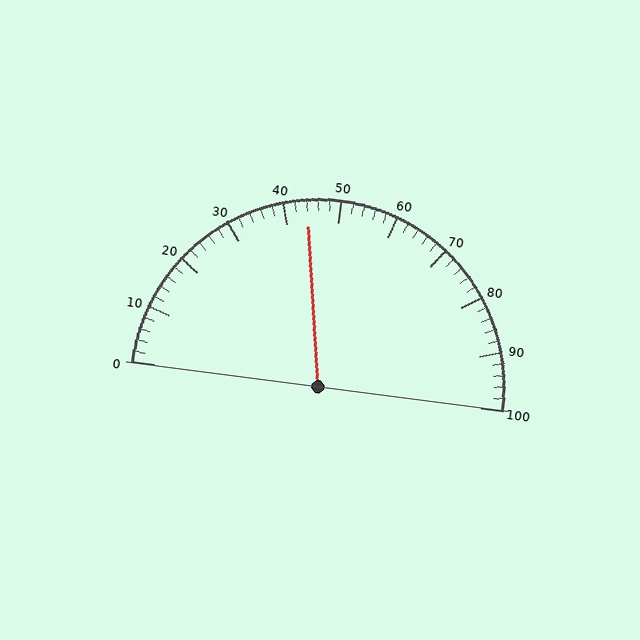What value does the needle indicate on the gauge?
The needle indicates approximately 44.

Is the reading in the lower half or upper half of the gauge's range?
The reading is in the lower half of the range (0 to 100).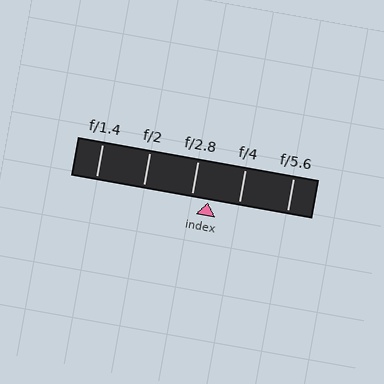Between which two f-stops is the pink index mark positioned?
The index mark is between f/2.8 and f/4.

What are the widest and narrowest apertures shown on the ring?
The widest aperture shown is f/1.4 and the narrowest is f/5.6.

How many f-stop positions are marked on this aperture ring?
There are 5 f-stop positions marked.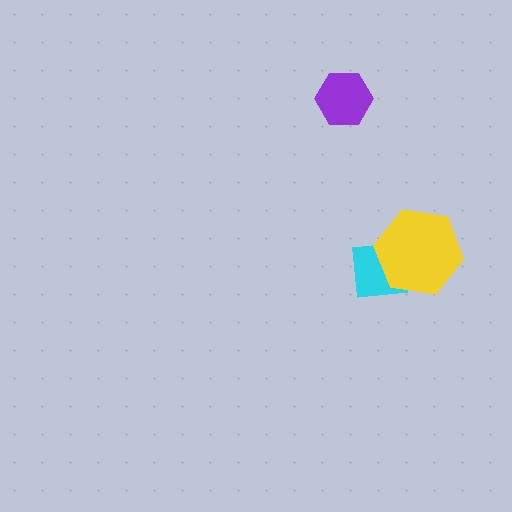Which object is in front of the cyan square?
The yellow hexagon is in front of the cyan square.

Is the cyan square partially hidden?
Yes, it is partially covered by another shape.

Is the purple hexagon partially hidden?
No, no other shape covers it.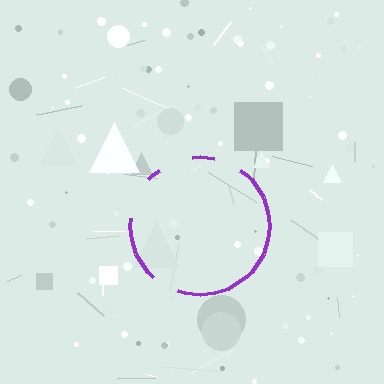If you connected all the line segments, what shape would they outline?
They would outline a circle.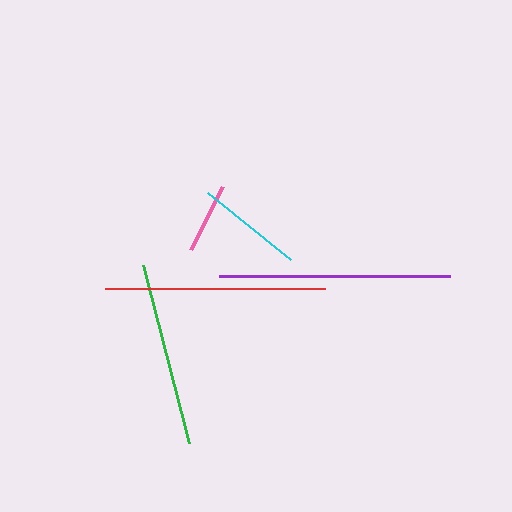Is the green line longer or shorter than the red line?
The red line is longer than the green line.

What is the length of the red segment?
The red segment is approximately 220 pixels long.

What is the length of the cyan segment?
The cyan segment is approximately 106 pixels long.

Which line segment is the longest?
The purple line is the longest at approximately 231 pixels.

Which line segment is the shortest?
The pink line is the shortest at approximately 70 pixels.